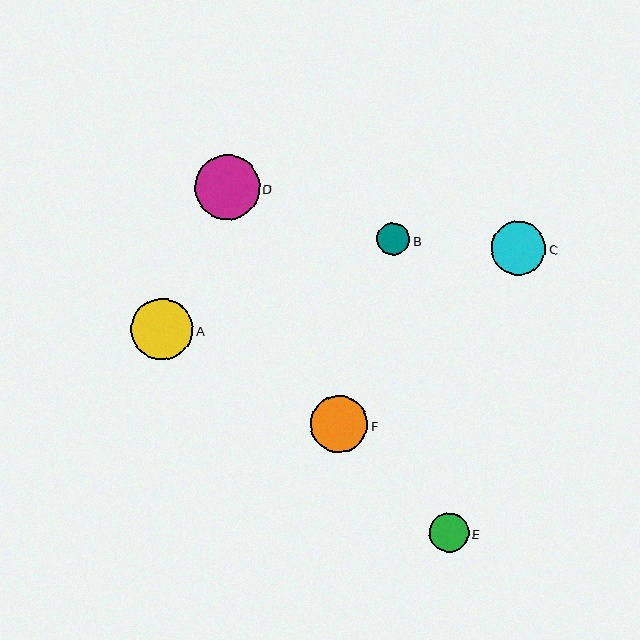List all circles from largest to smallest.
From largest to smallest: D, A, F, C, E, B.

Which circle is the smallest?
Circle B is the smallest with a size of approximately 33 pixels.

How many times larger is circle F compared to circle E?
Circle F is approximately 1.5 times the size of circle E.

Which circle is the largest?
Circle D is the largest with a size of approximately 65 pixels.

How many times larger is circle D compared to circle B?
Circle D is approximately 2.0 times the size of circle B.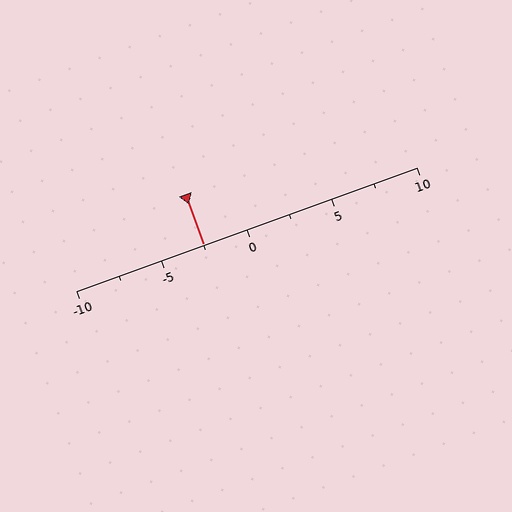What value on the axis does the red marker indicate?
The marker indicates approximately -2.5.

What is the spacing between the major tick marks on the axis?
The major ticks are spaced 5 apart.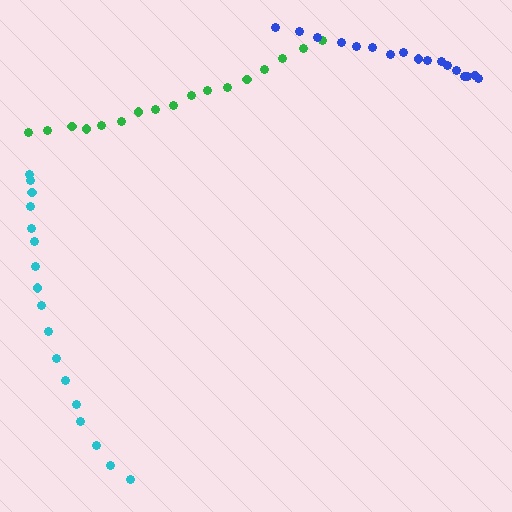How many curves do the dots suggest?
There are 3 distinct paths.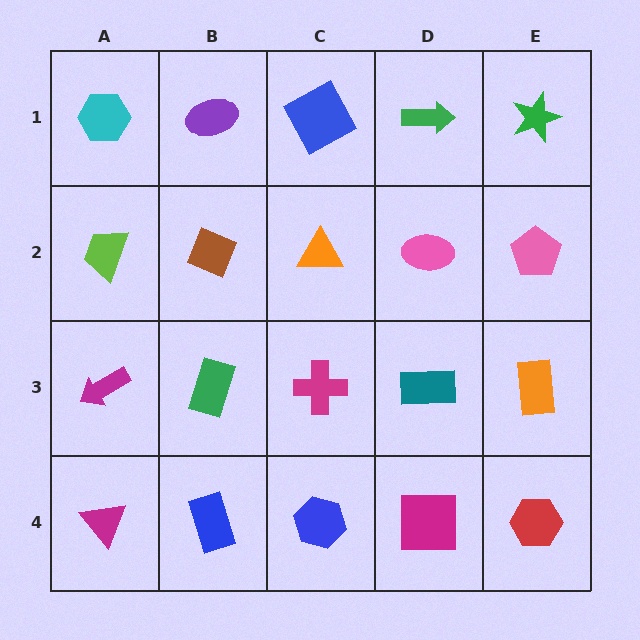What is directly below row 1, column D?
A pink ellipse.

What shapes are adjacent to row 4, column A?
A magenta arrow (row 3, column A), a blue rectangle (row 4, column B).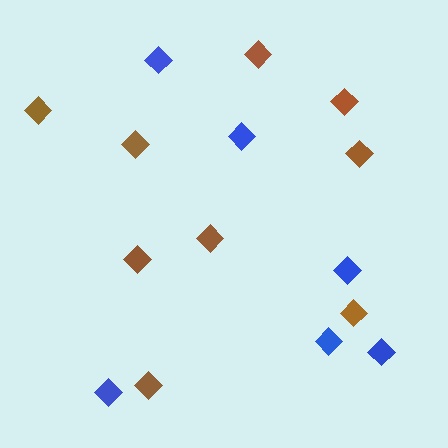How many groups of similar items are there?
There are 2 groups: one group of blue diamonds (6) and one group of brown diamonds (9).